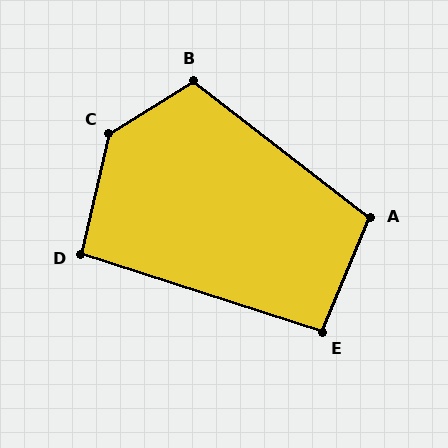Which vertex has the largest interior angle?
C, at approximately 135 degrees.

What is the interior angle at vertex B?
Approximately 110 degrees (obtuse).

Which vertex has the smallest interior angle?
E, at approximately 95 degrees.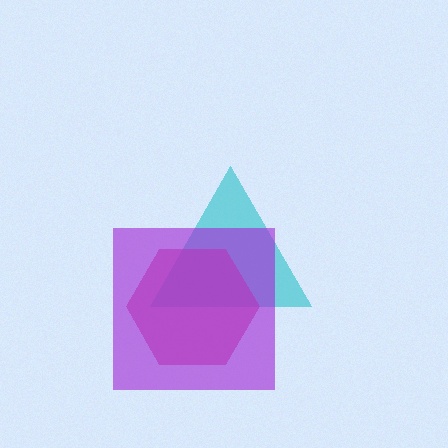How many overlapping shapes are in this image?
There are 3 overlapping shapes in the image.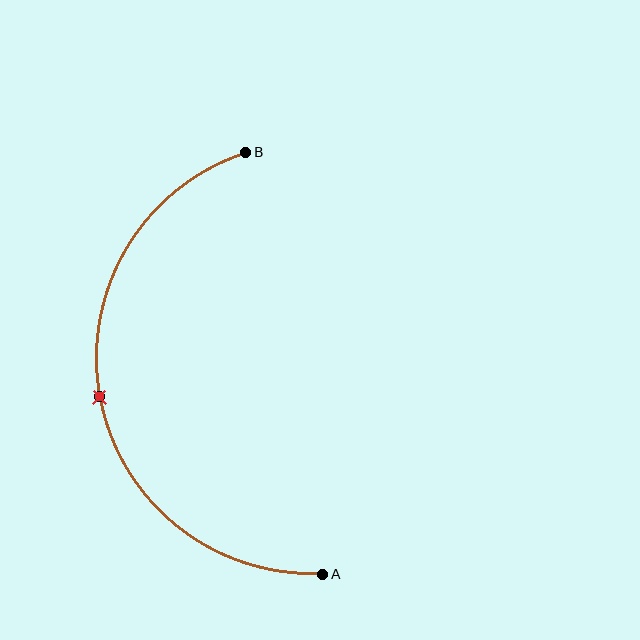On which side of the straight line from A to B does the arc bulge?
The arc bulges to the left of the straight line connecting A and B.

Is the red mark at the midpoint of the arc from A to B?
Yes. The red mark lies on the arc at equal arc-length from both A and B — it is the arc midpoint.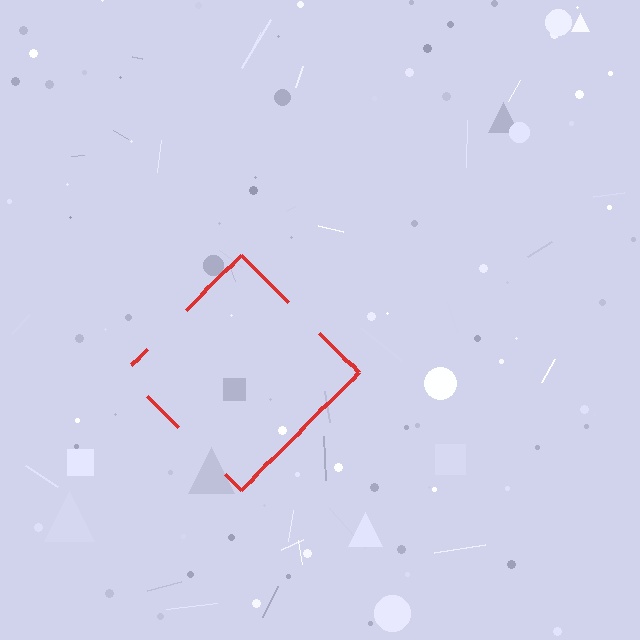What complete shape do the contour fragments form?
The contour fragments form a diamond.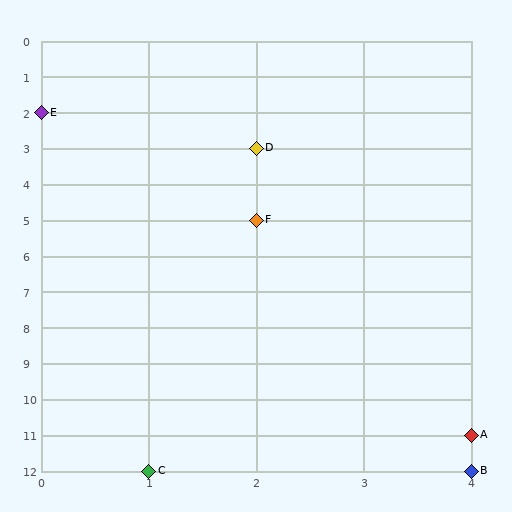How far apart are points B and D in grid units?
Points B and D are 2 columns and 9 rows apart (about 9.2 grid units diagonally).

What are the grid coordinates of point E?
Point E is at grid coordinates (0, 2).